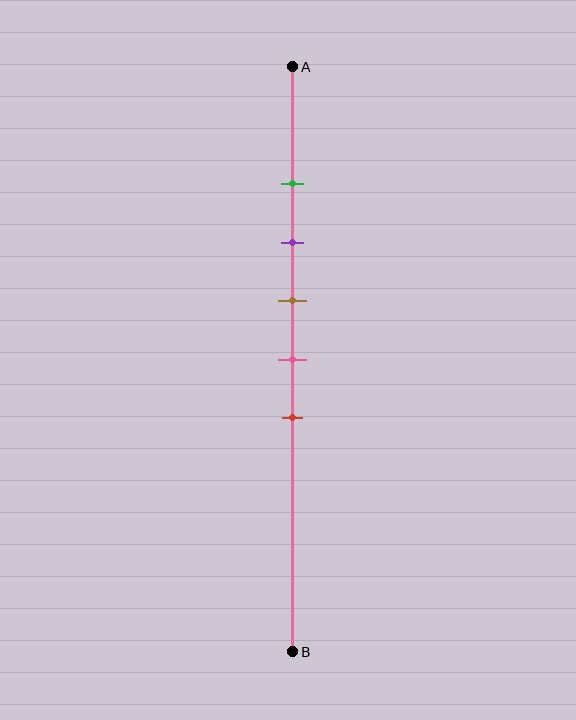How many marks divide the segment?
There are 5 marks dividing the segment.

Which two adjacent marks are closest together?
The green and purple marks are the closest adjacent pair.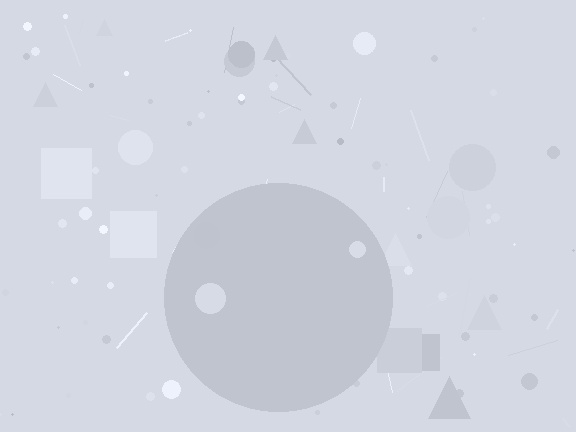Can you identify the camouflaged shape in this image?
The camouflaged shape is a circle.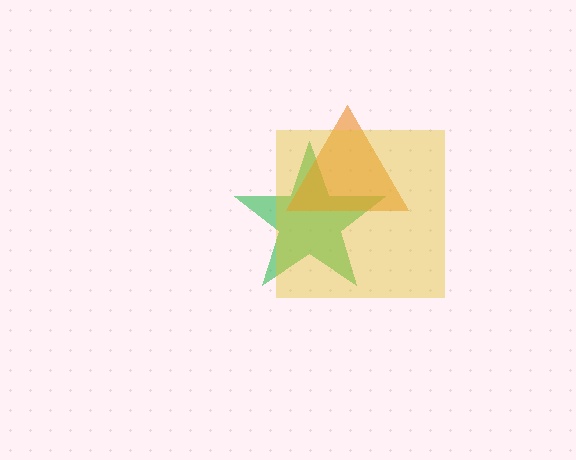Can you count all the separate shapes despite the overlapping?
Yes, there are 3 separate shapes.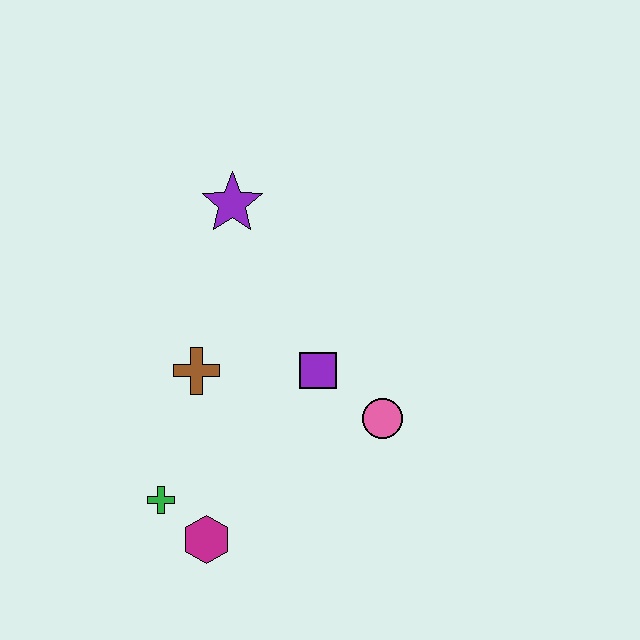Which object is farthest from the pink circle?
The purple star is farthest from the pink circle.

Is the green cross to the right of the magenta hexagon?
No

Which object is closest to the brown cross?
The purple square is closest to the brown cross.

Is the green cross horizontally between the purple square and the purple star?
No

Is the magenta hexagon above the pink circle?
No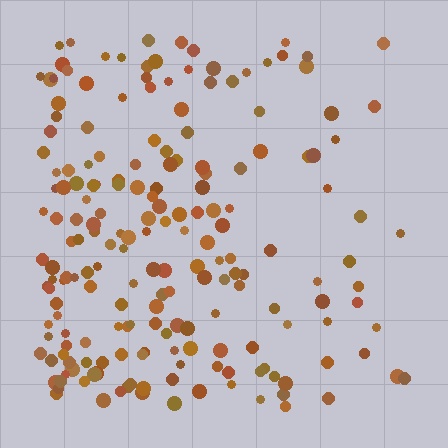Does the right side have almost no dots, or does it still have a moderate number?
Still a moderate number, just noticeably fewer than the left.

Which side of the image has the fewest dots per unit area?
The right.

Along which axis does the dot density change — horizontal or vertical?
Horizontal.